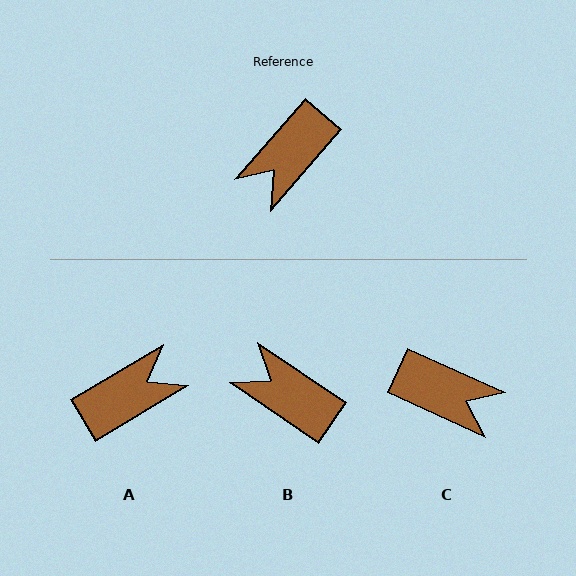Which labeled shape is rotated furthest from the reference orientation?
A, about 162 degrees away.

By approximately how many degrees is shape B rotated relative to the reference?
Approximately 83 degrees clockwise.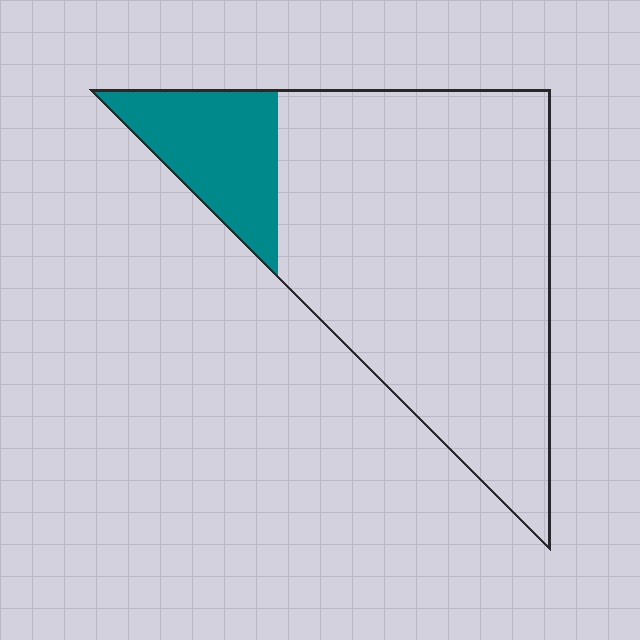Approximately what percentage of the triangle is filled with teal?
Approximately 15%.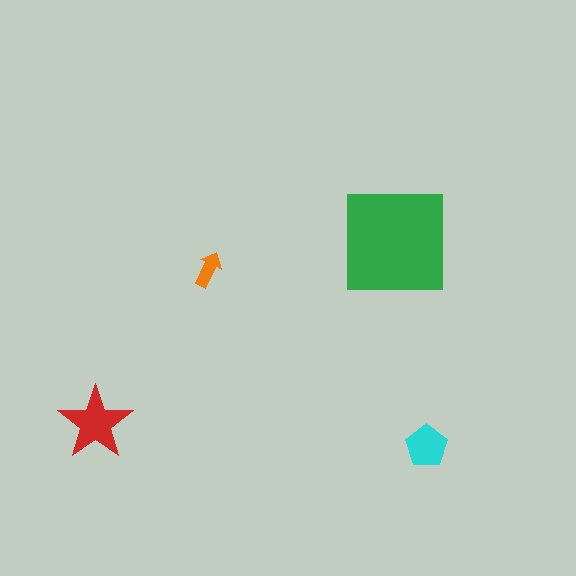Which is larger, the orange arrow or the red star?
The red star.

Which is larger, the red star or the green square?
The green square.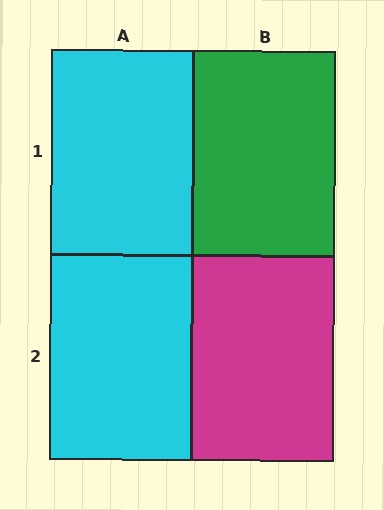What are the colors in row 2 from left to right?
Cyan, magenta.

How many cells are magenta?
1 cell is magenta.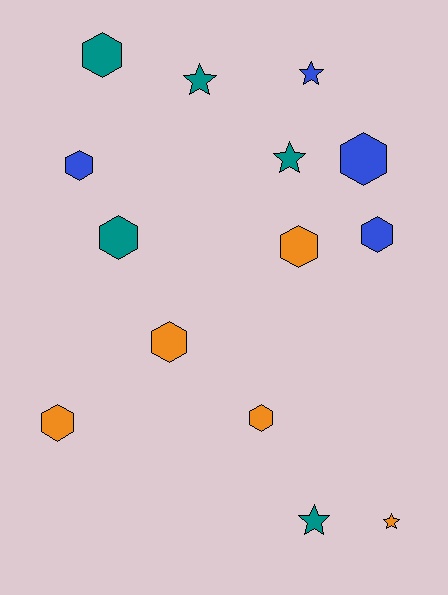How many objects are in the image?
There are 14 objects.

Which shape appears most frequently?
Hexagon, with 9 objects.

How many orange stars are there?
There is 1 orange star.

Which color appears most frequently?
Orange, with 5 objects.